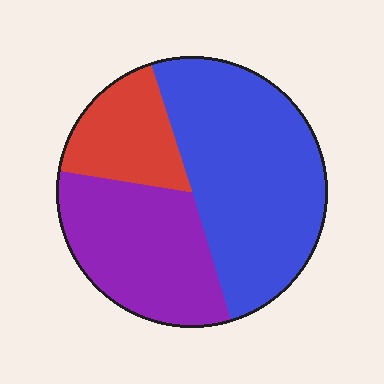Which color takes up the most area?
Blue, at roughly 50%.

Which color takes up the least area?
Red, at roughly 20%.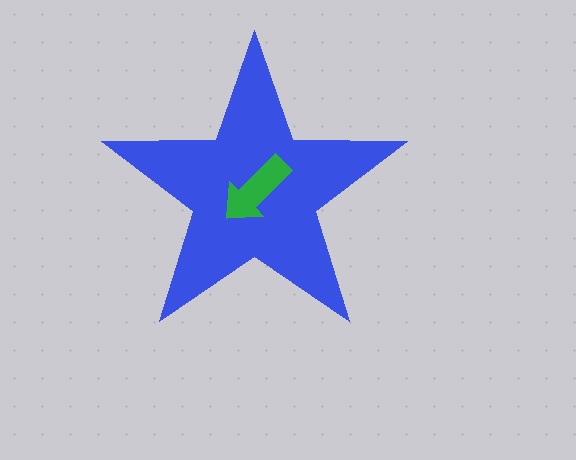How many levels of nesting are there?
2.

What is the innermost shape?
The green arrow.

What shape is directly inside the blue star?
The green arrow.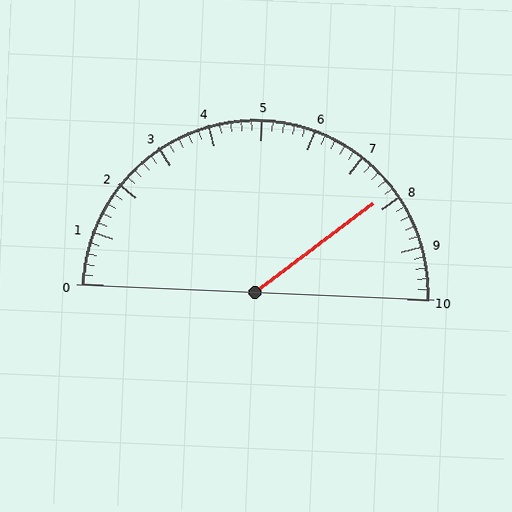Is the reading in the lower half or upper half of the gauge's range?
The reading is in the upper half of the range (0 to 10).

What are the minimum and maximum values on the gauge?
The gauge ranges from 0 to 10.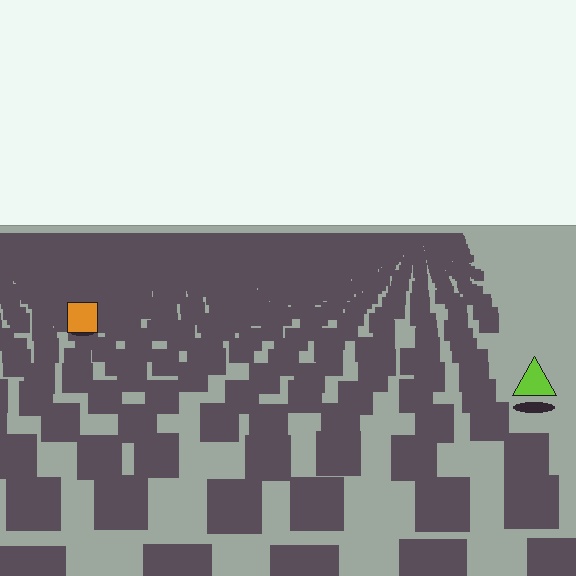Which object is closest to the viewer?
The lime triangle is closest. The texture marks near it are larger and more spread out.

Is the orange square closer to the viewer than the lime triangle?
No. The lime triangle is closer — you can tell from the texture gradient: the ground texture is coarser near it.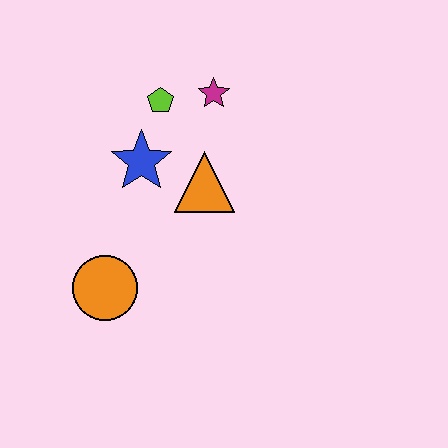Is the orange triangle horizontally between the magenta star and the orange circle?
Yes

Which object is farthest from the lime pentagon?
The orange circle is farthest from the lime pentagon.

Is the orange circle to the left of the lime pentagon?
Yes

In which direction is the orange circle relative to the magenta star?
The orange circle is below the magenta star.